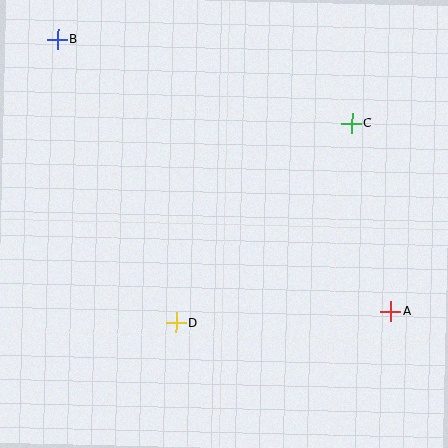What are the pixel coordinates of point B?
Point B is at (58, 39).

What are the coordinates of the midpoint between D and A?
The midpoint between D and A is at (283, 317).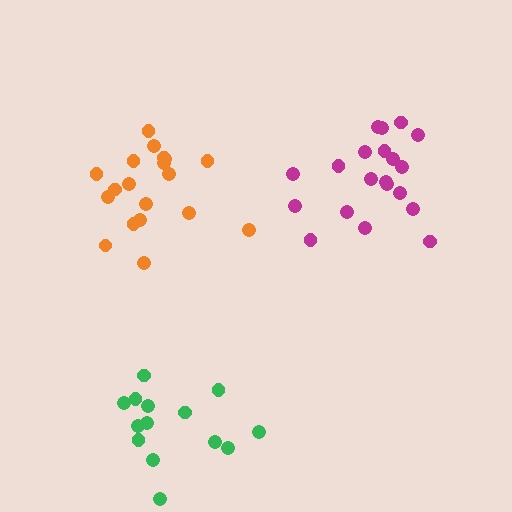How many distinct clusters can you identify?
There are 3 distinct clusters.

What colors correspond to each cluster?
The clusters are colored: green, orange, magenta.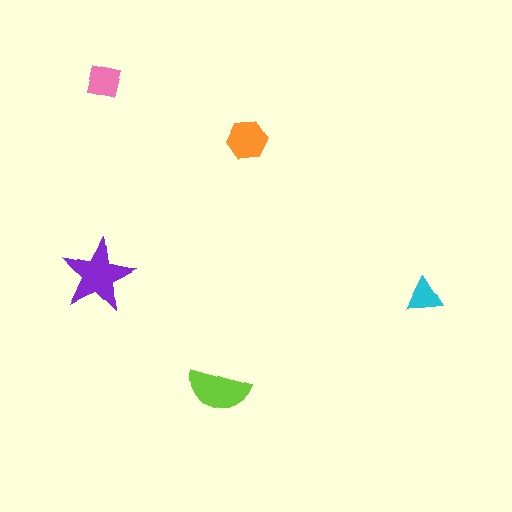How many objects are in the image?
There are 5 objects in the image.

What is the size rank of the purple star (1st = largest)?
1st.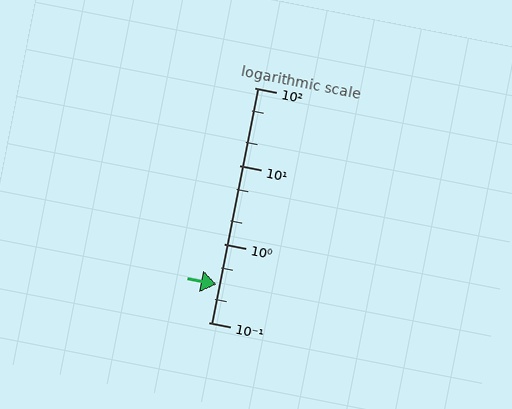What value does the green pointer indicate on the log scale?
The pointer indicates approximately 0.3.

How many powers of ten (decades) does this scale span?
The scale spans 3 decades, from 0.1 to 100.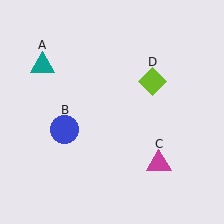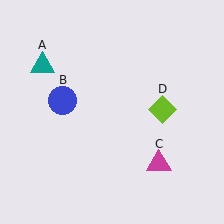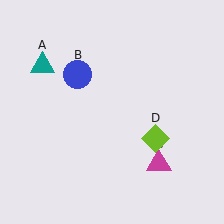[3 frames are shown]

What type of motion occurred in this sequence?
The blue circle (object B), lime diamond (object D) rotated clockwise around the center of the scene.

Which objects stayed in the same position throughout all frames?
Teal triangle (object A) and magenta triangle (object C) remained stationary.